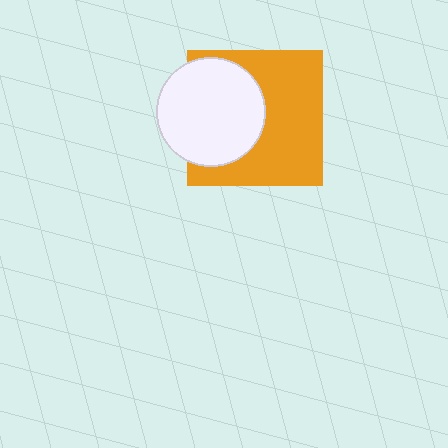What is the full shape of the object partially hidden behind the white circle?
The partially hidden object is an orange square.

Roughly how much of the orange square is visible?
About half of it is visible (roughly 61%).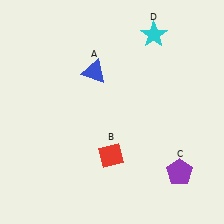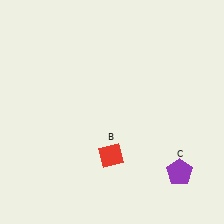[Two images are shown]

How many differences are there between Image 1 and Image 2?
There are 2 differences between the two images.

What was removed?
The cyan star (D), the blue triangle (A) were removed in Image 2.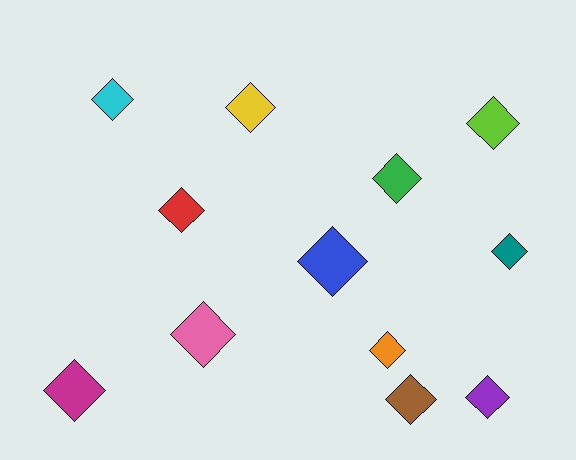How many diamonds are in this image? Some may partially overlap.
There are 12 diamonds.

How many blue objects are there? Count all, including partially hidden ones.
There is 1 blue object.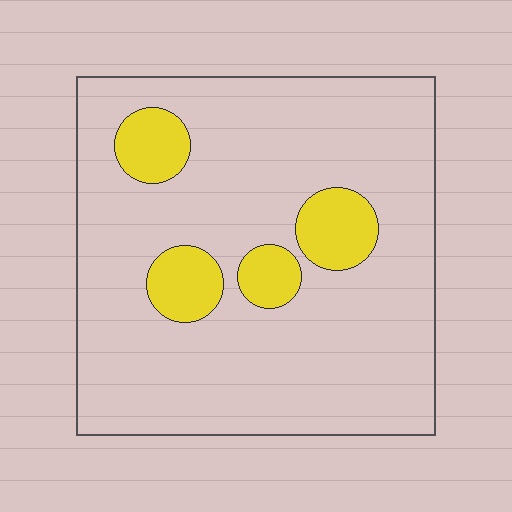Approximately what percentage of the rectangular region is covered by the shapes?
Approximately 15%.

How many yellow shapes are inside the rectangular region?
4.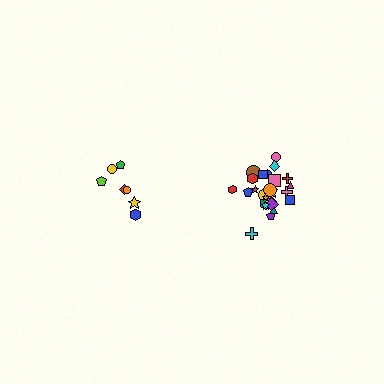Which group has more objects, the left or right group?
The right group.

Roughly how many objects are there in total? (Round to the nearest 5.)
Roughly 30 objects in total.